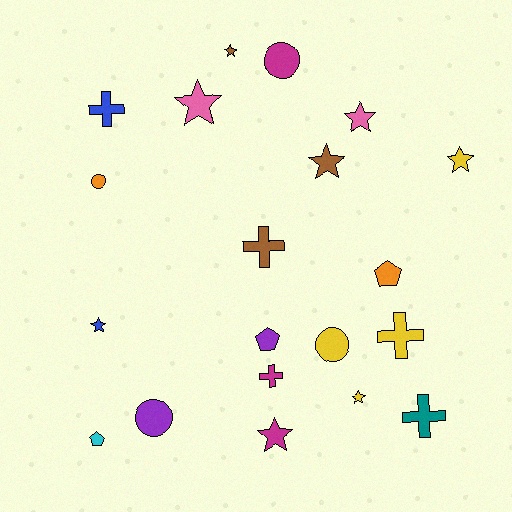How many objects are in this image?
There are 20 objects.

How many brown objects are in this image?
There are 3 brown objects.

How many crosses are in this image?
There are 5 crosses.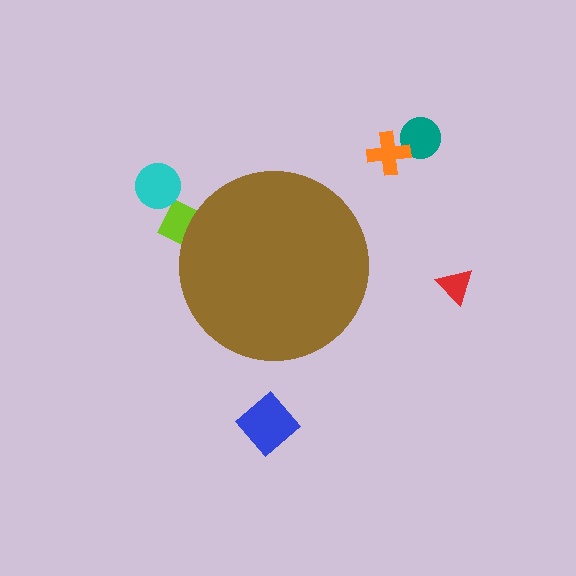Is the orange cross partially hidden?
No, the orange cross is fully visible.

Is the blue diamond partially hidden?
No, the blue diamond is fully visible.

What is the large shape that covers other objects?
A brown circle.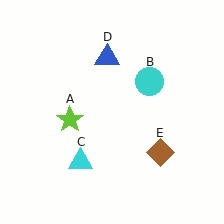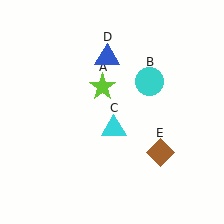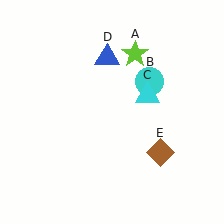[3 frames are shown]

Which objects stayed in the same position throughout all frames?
Cyan circle (object B) and blue triangle (object D) and brown diamond (object E) remained stationary.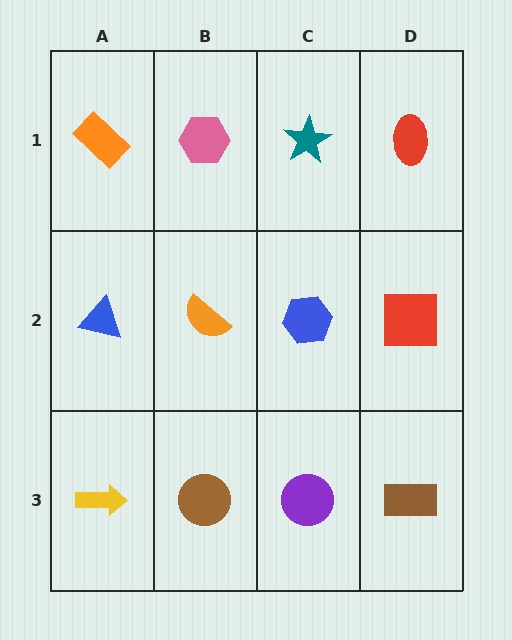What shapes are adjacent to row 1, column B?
An orange semicircle (row 2, column B), an orange rectangle (row 1, column A), a teal star (row 1, column C).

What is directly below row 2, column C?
A purple circle.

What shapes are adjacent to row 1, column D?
A red square (row 2, column D), a teal star (row 1, column C).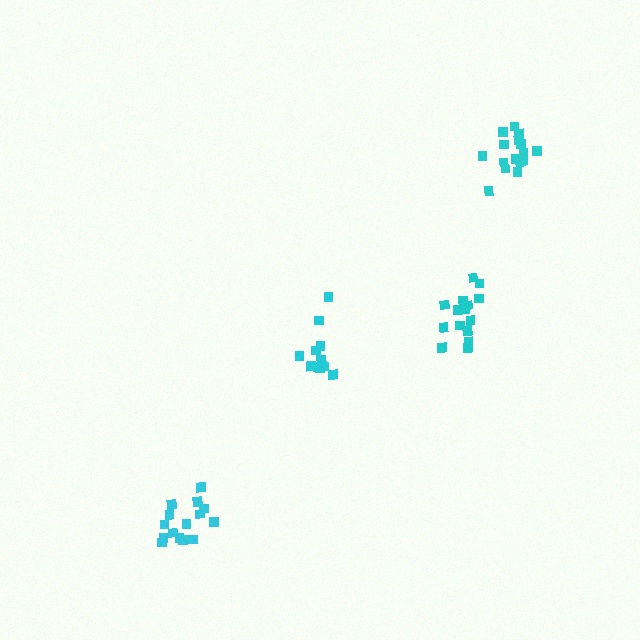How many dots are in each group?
Group 1: 16 dots, Group 2: 15 dots, Group 3: 11 dots, Group 4: 15 dots (57 total).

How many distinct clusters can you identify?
There are 4 distinct clusters.